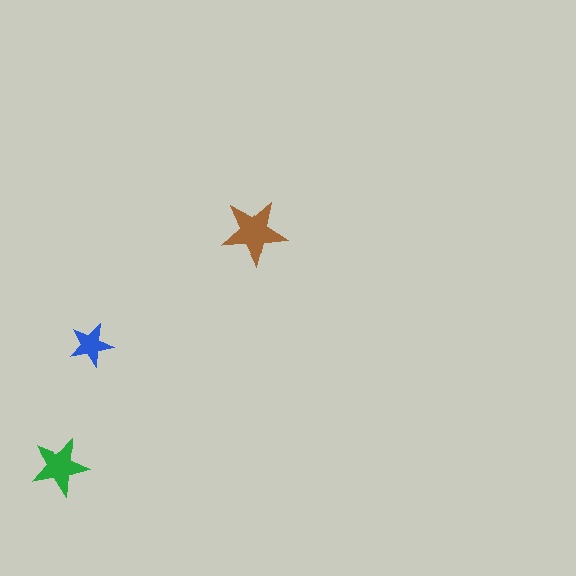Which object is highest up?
The brown star is topmost.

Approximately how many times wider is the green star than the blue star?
About 1.5 times wider.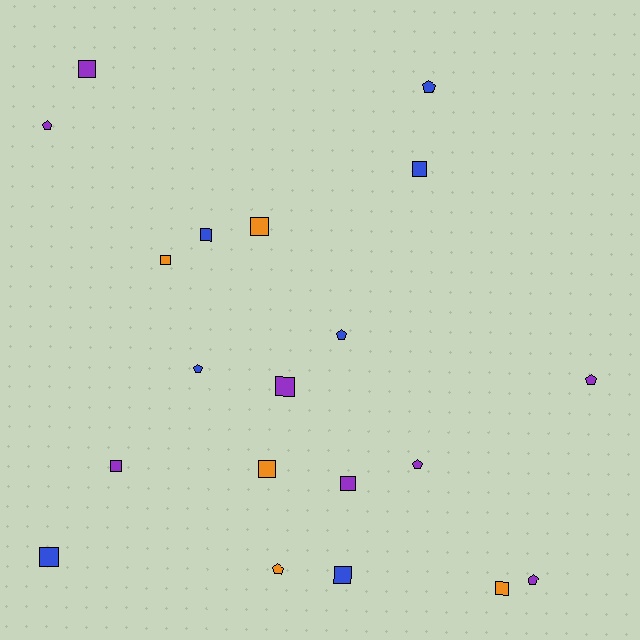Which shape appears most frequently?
Square, with 12 objects.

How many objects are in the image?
There are 20 objects.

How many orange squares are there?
There are 4 orange squares.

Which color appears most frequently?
Purple, with 8 objects.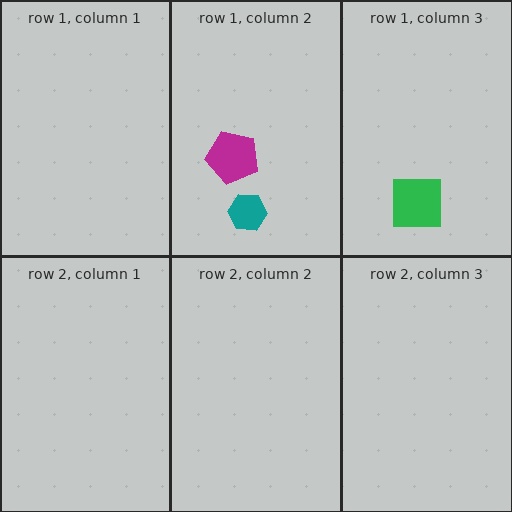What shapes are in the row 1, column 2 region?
The magenta pentagon, the teal hexagon.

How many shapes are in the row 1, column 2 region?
2.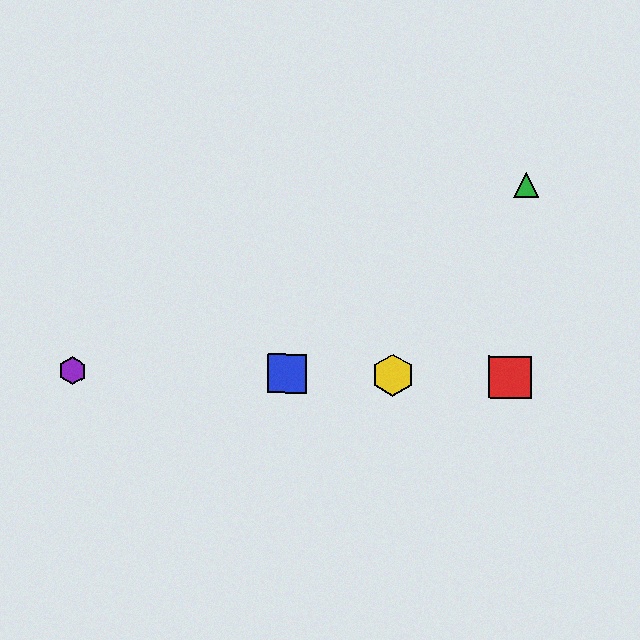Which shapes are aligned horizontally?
The red square, the blue square, the yellow hexagon, the purple hexagon are aligned horizontally.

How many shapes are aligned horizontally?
4 shapes (the red square, the blue square, the yellow hexagon, the purple hexagon) are aligned horizontally.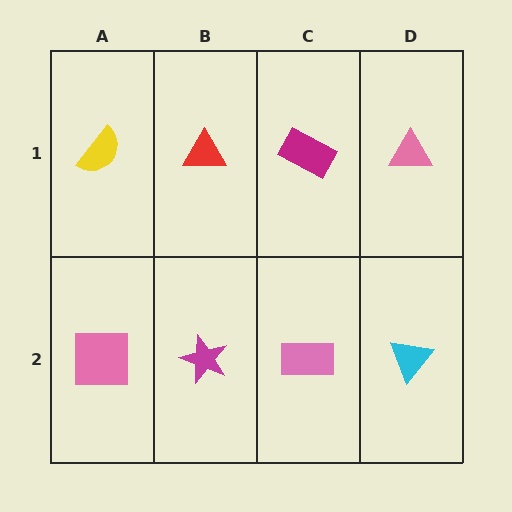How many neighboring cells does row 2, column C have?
3.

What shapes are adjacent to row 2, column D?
A pink triangle (row 1, column D), a pink rectangle (row 2, column C).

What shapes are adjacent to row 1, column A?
A pink square (row 2, column A), a red triangle (row 1, column B).